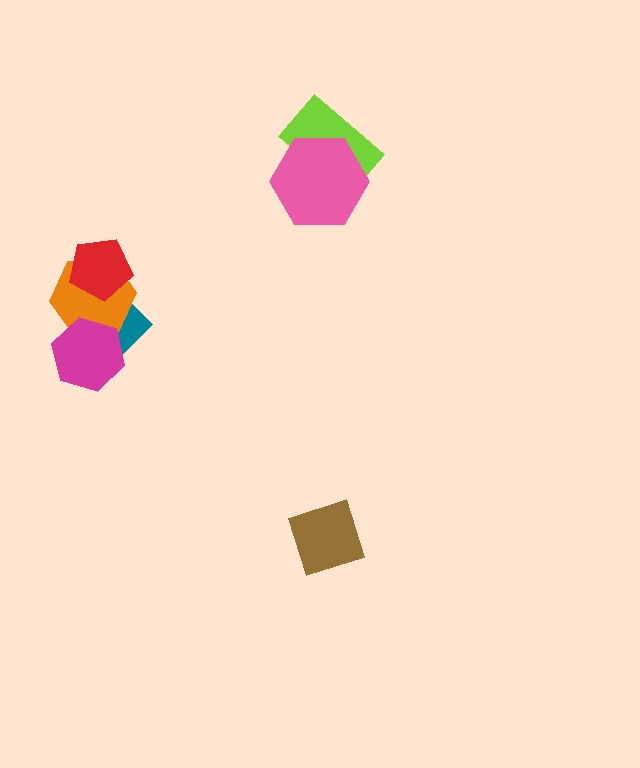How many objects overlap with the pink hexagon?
1 object overlaps with the pink hexagon.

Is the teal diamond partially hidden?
Yes, it is partially covered by another shape.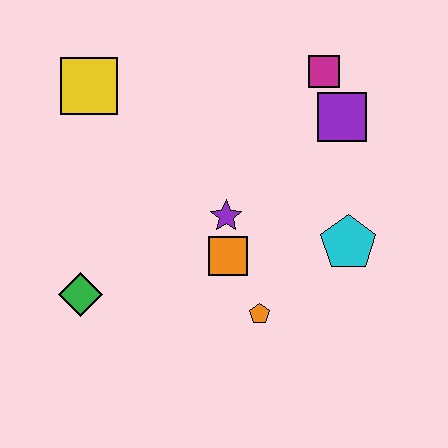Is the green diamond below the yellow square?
Yes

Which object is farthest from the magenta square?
The green diamond is farthest from the magenta square.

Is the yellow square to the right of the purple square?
No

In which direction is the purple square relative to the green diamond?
The purple square is to the right of the green diamond.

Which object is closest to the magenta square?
The purple square is closest to the magenta square.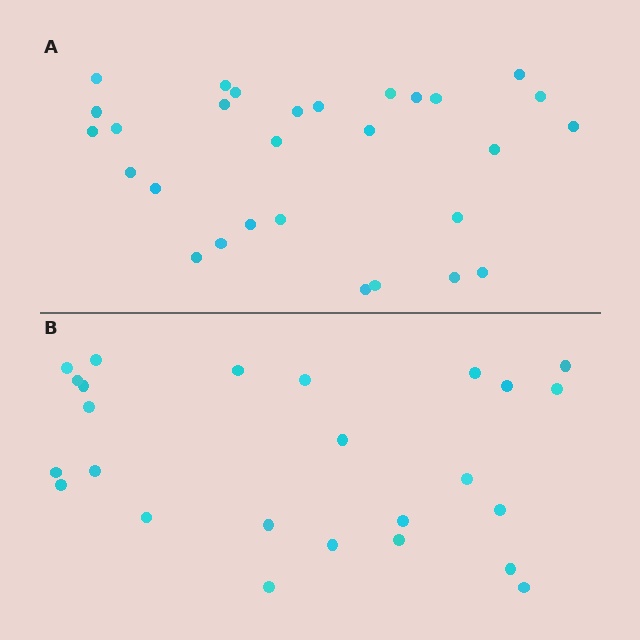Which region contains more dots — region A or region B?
Region A (the top region) has more dots.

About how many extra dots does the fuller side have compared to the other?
Region A has about 4 more dots than region B.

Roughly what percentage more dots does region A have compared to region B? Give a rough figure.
About 15% more.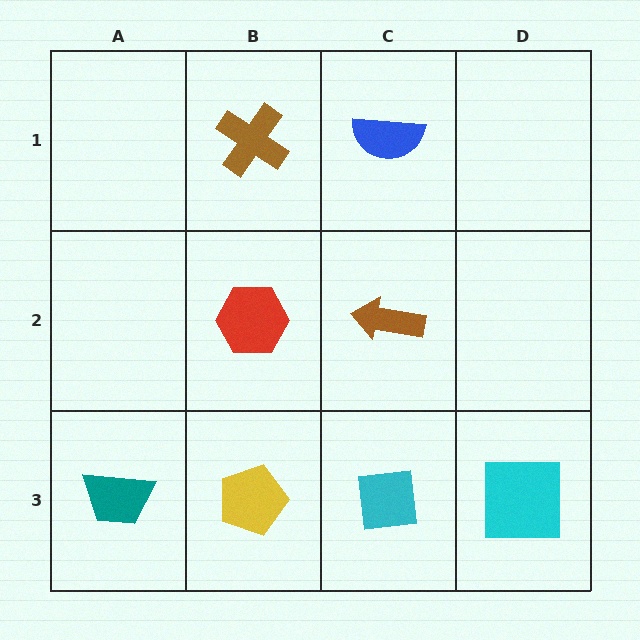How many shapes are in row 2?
2 shapes.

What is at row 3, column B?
A yellow pentagon.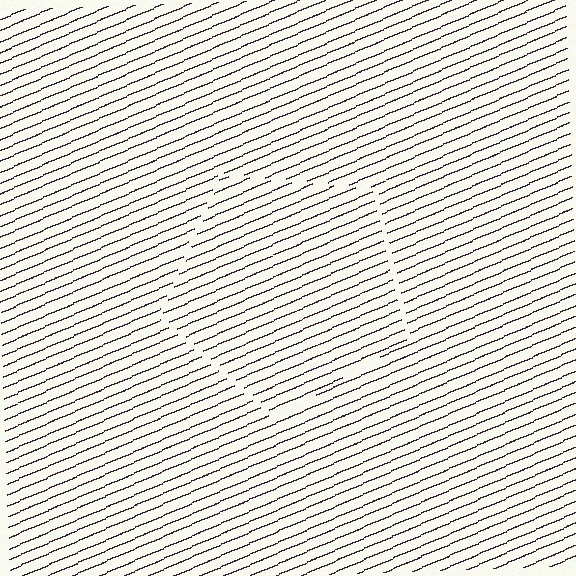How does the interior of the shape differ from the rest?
The interior of the shape contains the same grating, shifted by half a period — the contour is defined by the phase discontinuity where line-ends from the inner and outer gratings abut.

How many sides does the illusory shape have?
5 sides — the line-ends trace a pentagon.